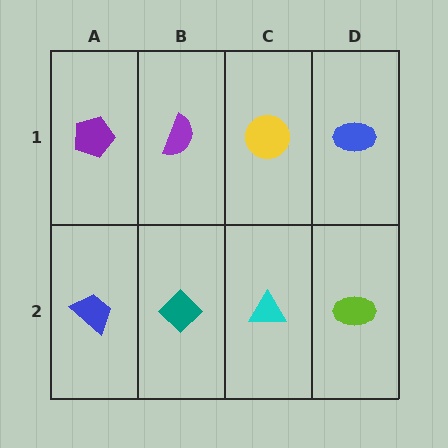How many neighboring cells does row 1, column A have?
2.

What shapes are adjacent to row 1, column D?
A lime ellipse (row 2, column D), a yellow circle (row 1, column C).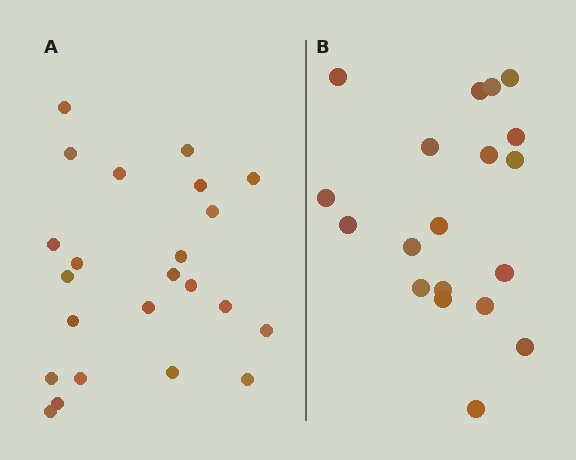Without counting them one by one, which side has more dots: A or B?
Region A (the left region) has more dots.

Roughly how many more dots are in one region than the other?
Region A has about 4 more dots than region B.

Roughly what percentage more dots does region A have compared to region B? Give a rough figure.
About 20% more.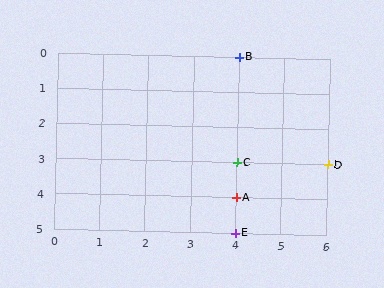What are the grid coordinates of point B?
Point B is at grid coordinates (4, 0).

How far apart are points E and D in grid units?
Points E and D are 2 columns and 2 rows apart (about 2.8 grid units diagonally).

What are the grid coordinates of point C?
Point C is at grid coordinates (4, 3).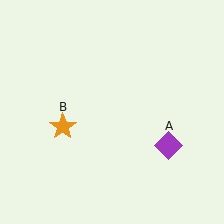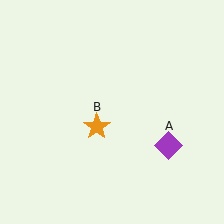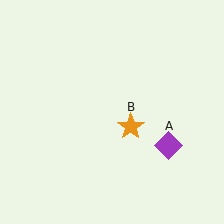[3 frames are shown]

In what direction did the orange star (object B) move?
The orange star (object B) moved right.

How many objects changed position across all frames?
1 object changed position: orange star (object B).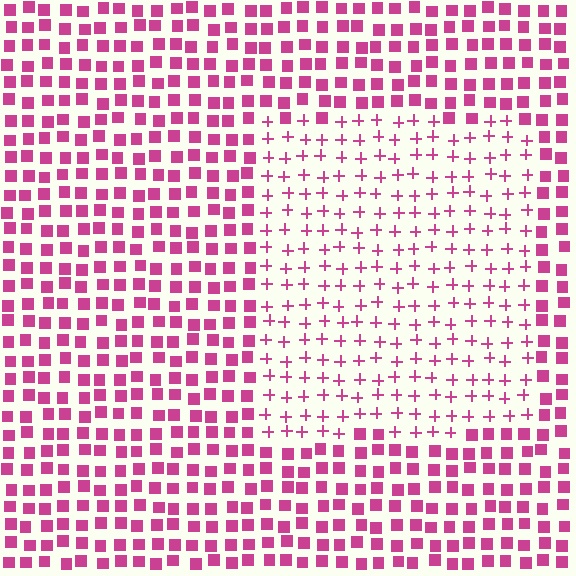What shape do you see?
I see a rectangle.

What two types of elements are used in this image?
The image uses plus signs inside the rectangle region and squares outside it.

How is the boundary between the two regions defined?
The boundary is defined by a change in element shape: plus signs inside vs. squares outside. All elements share the same color and spacing.